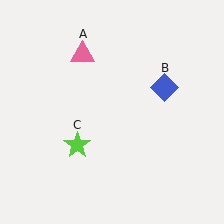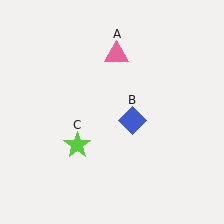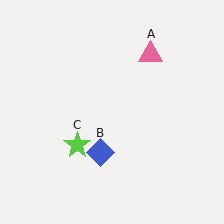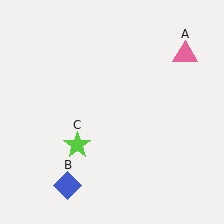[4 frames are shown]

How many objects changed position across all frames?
2 objects changed position: pink triangle (object A), blue diamond (object B).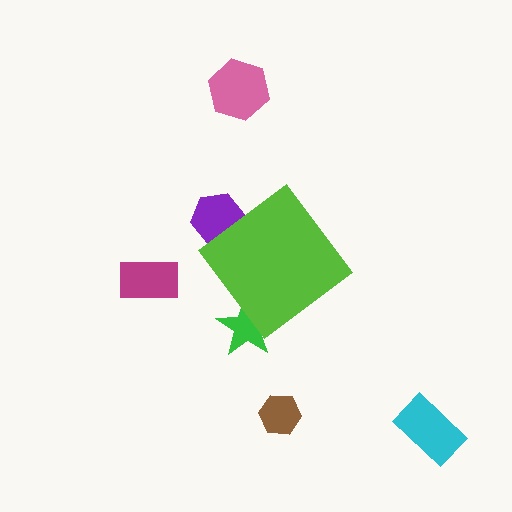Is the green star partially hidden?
Yes, the green star is partially hidden behind the lime diamond.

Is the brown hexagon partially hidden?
No, the brown hexagon is fully visible.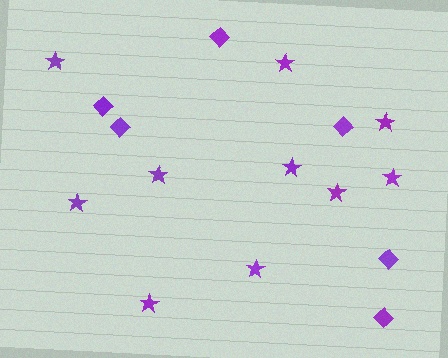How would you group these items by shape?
There are 2 groups: one group of diamonds (6) and one group of stars (10).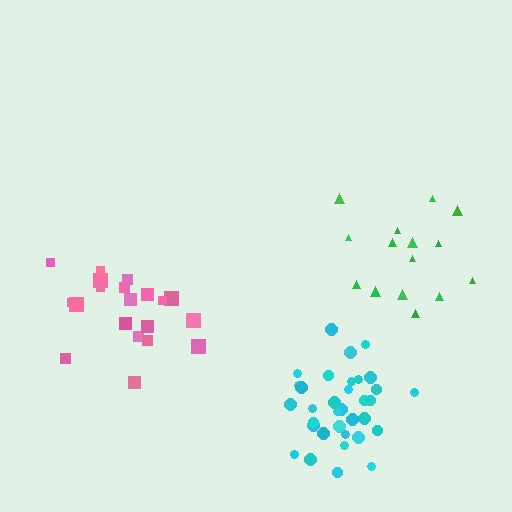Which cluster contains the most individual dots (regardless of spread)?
Cyan (34).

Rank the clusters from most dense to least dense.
cyan, pink, green.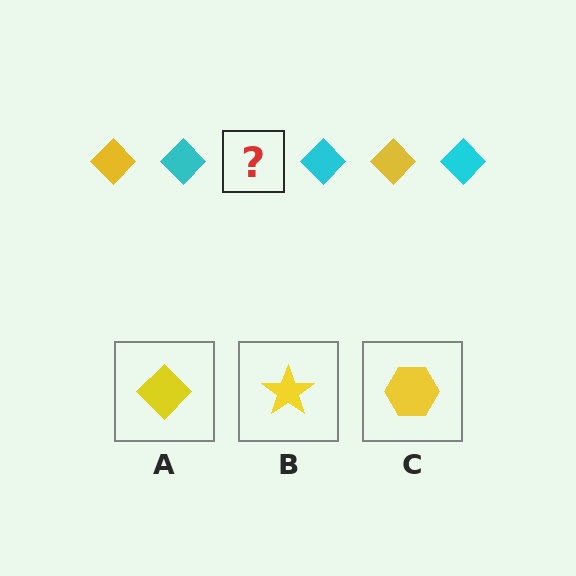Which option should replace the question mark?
Option A.